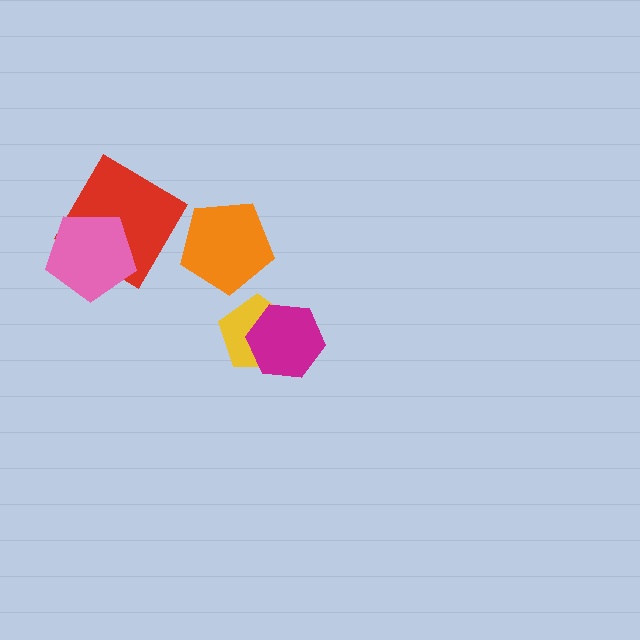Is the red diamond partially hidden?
Yes, it is partially covered by another shape.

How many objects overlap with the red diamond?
1 object overlaps with the red diamond.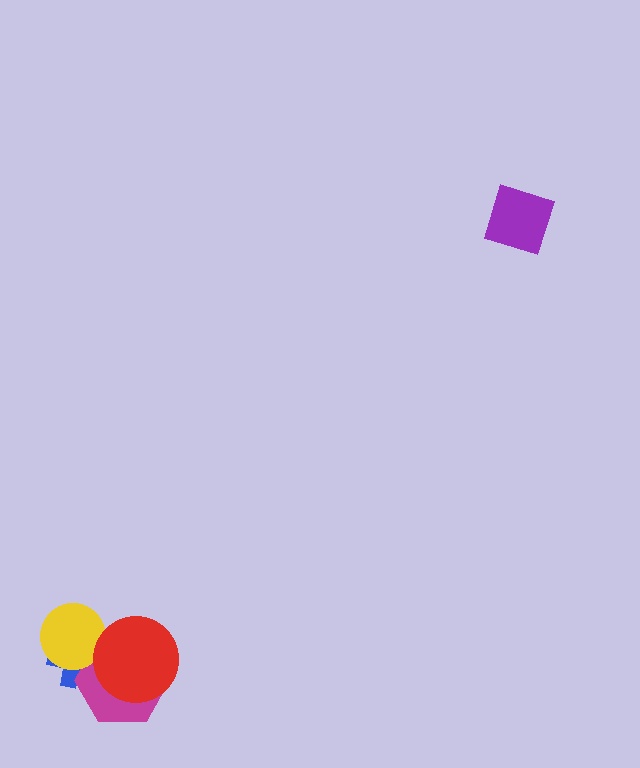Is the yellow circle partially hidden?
Yes, it is partially covered by another shape.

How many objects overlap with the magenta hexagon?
3 objects overlap with the magenta hexagon.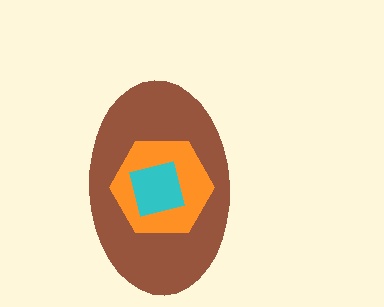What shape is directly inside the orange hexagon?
The cyan square.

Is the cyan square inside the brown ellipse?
Yes.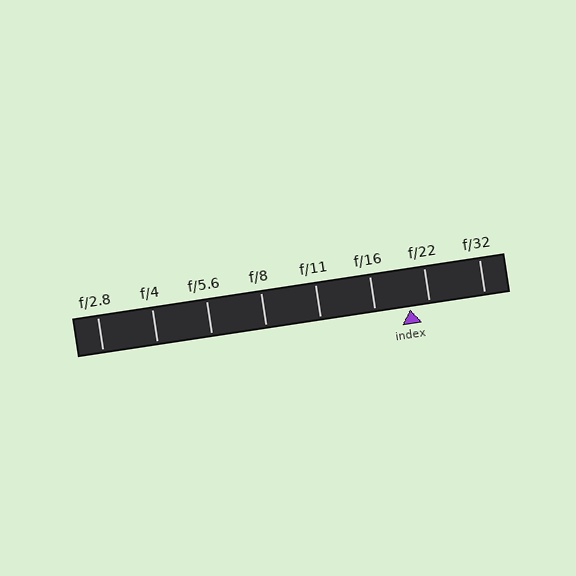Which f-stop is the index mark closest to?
The index mark is closest to f/22.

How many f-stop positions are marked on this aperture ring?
There are 8 f-stop positions marked.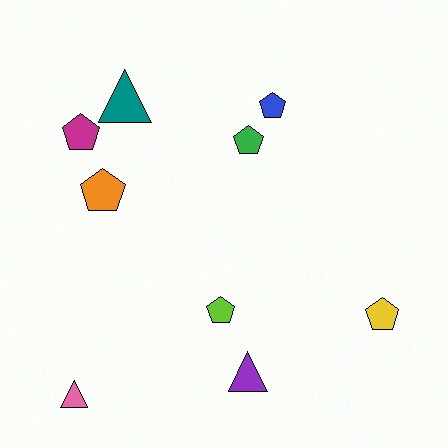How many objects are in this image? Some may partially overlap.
There are 9 objects.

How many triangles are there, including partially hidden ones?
There are 3 triangles.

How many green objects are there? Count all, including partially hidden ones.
There is 1 green object.